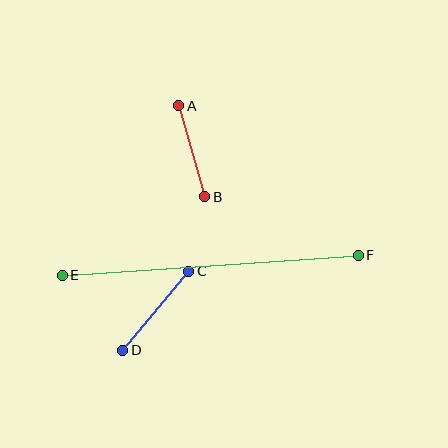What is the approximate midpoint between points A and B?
The midpoint is at approximately (192, 151) pixels.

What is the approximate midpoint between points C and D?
The midpoint is at approximately (156, 311) pixels.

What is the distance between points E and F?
The distance is approximately 296 pixels.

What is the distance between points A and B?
The distance is approximately 95 pixels.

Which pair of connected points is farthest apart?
Points E and F are farthest apart.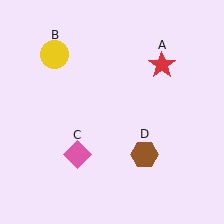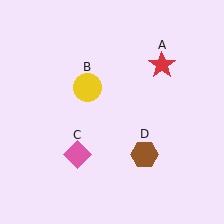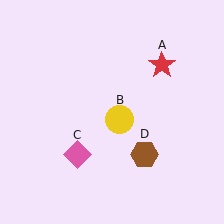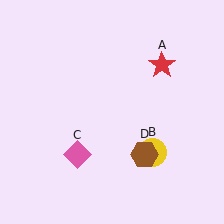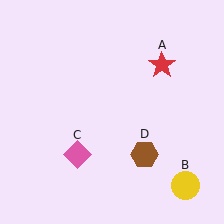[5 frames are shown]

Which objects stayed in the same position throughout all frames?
Red star (object A) and pink diamond (object C) and brown hexagon (object D) remained stationary.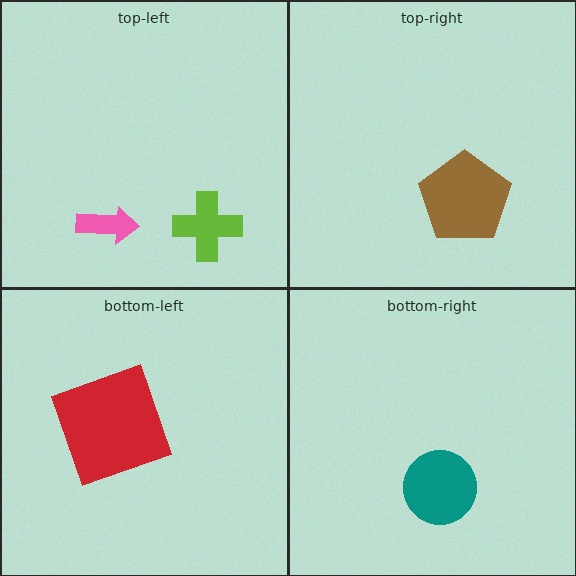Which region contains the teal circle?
The bottom-right region.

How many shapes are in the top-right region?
1.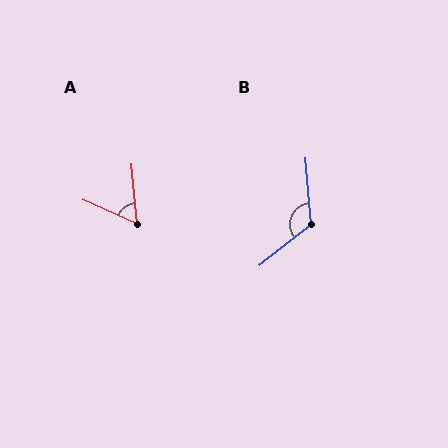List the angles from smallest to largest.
A (61°), B (123°).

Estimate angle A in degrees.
Approximately 61 degrees.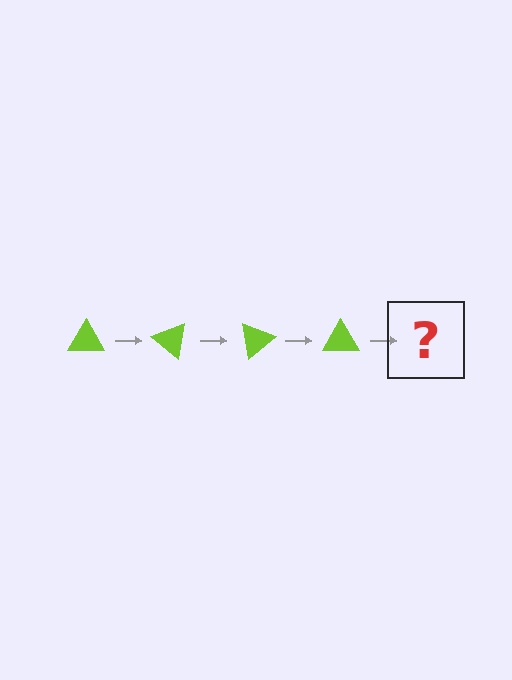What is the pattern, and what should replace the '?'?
The pattern is that the triangle rotates 40 degrees each step. The '?' should be a lime triangle rotated 160 degrees.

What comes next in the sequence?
The next element should be a lime triangle rotated 160 degrees.